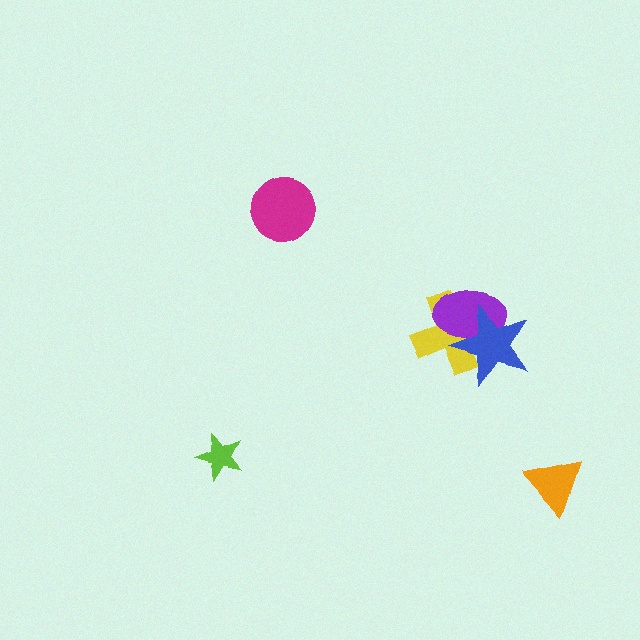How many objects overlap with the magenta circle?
0 objects overlap with the magenta circle.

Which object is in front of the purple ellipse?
The blue star is in front of the purple ellipse.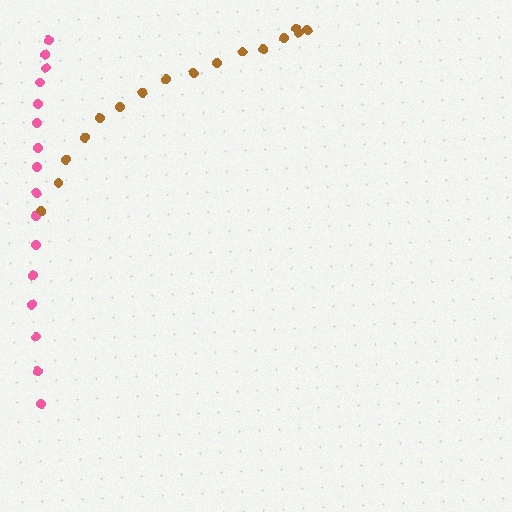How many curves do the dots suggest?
There are 2 distinct paths.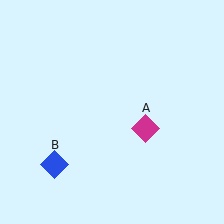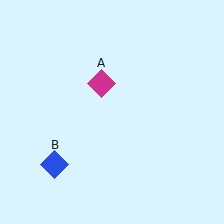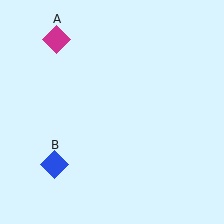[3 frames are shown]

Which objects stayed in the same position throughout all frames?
Blue diamond (object B) remained stationary.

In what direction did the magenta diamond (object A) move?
The magenta diamond (object A) moved up and to the left.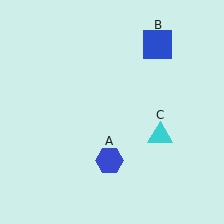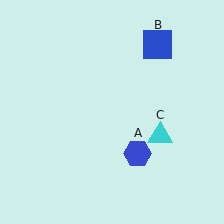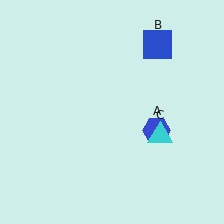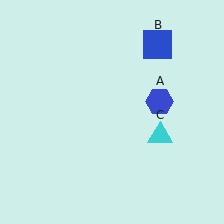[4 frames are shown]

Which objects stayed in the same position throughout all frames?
Blue square (object B) and cyan triangle (object C) remained stationary.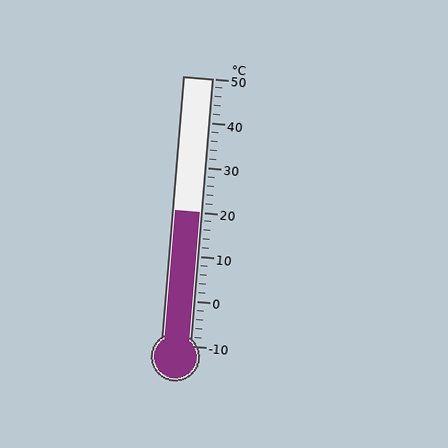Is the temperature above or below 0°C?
The temperature is above 0°C.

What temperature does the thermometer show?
The thermometer shows approximately 20°C.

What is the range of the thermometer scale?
The thermometer scale ranges from -10°C to 50°C.